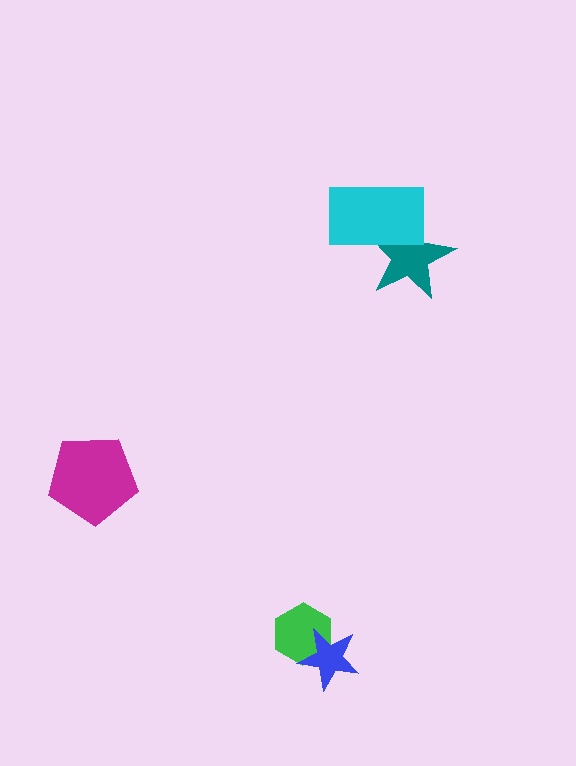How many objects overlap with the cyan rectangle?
1 object overlaps with the cyan rectangle.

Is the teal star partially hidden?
Yes, it is partially covered by another shape.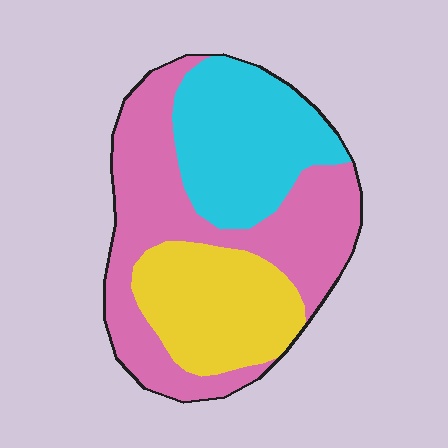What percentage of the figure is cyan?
Cyan takes up about one third (1/3) of the figure.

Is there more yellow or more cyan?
Cyan.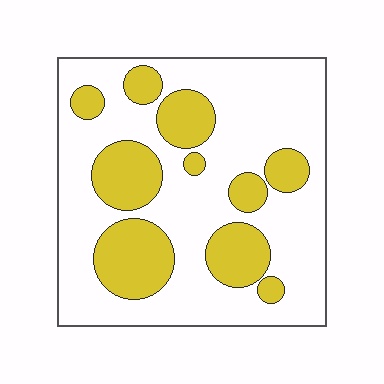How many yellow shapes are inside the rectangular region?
10.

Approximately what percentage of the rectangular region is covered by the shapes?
Approximately 30%.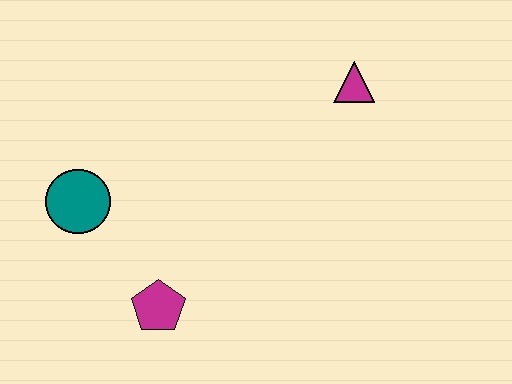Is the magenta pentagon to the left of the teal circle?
No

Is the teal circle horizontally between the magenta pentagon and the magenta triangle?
No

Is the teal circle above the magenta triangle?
No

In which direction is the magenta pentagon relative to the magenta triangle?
The magenta pentagon is below the magenta triangle.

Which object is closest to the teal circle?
The magenta pentagon is closest to the teal circle.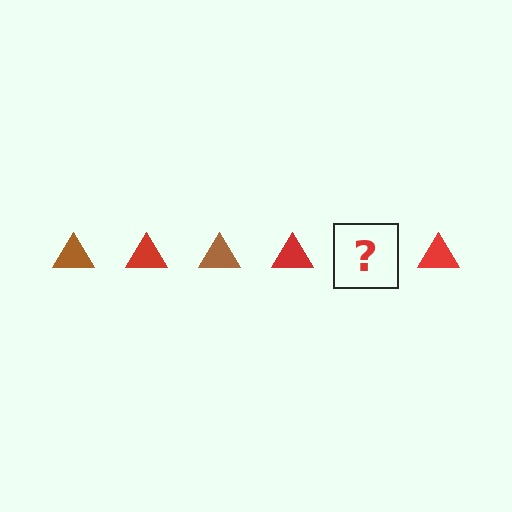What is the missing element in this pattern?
The missing element is a brown triangle.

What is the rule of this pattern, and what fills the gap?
The rule is that the pattern cycles through brown, red triangles. The gap should be filled with a brown triangle.